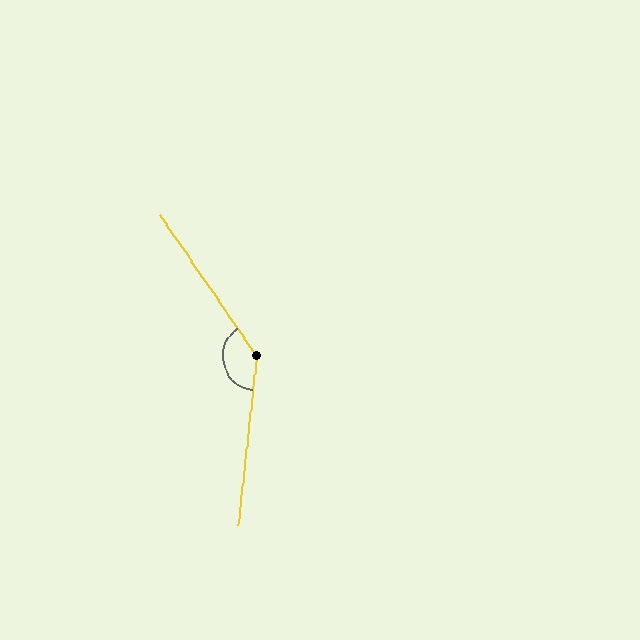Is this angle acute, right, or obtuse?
It is obtuse.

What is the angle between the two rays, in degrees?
Approximately 139 degrees.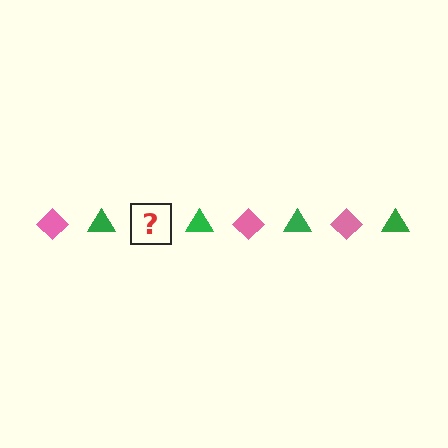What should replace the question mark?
The question mark should be replaced with a pink diamond.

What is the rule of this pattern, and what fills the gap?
The rule is that the pattern alternates between pink diamond and green triangle. The gap should be filled with a pink diamond.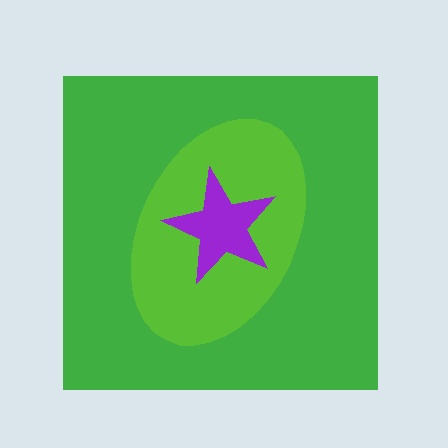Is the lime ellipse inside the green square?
Yes.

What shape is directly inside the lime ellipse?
The purple star.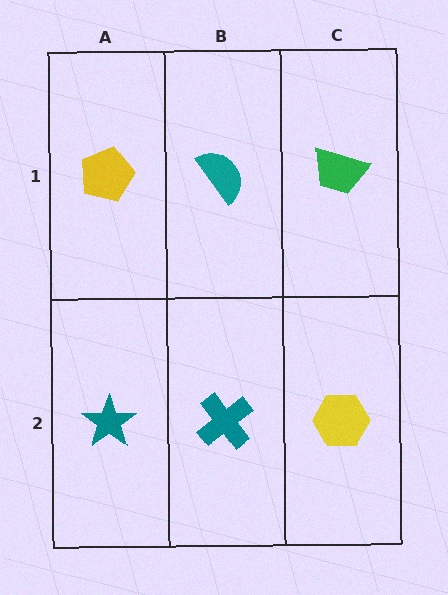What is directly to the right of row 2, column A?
A teal cross.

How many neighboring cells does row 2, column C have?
2.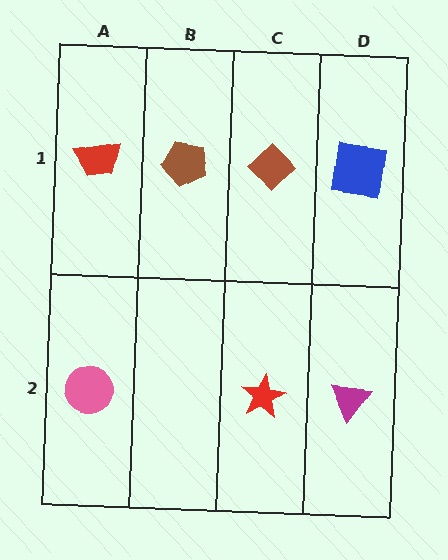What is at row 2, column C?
A red star.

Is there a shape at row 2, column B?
No, that cell is empty.